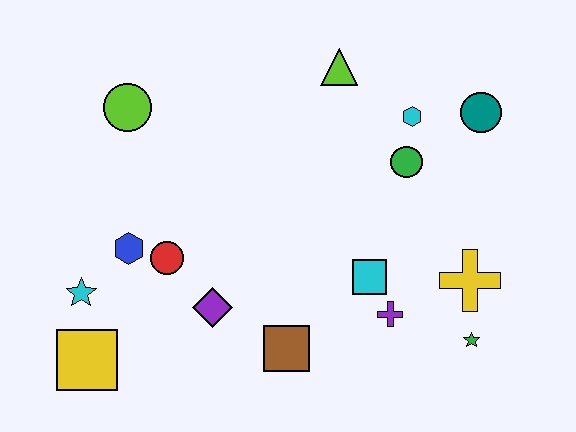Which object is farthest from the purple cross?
The lime circle is farthest from the purple cross.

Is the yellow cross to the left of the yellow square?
No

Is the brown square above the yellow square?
Yes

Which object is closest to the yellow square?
The cyan star is closest to the yellow square.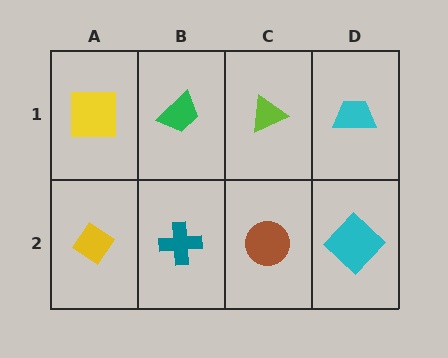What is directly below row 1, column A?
A yellow diamond.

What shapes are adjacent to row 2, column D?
A cyan trapezoid (row 1, column D), a brown circle (row 2, column C).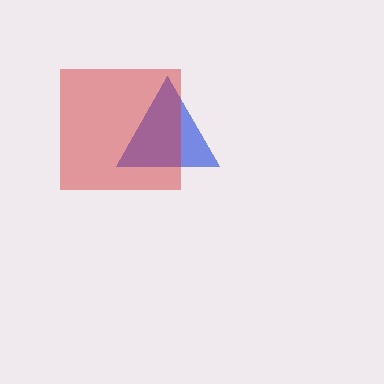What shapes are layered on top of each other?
The layered shapes are: a blue triangle, a red square.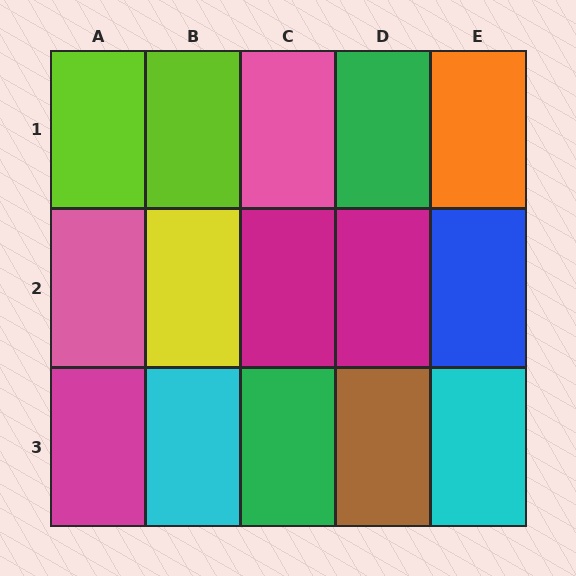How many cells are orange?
1 cell is orange.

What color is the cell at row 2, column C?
Magenta.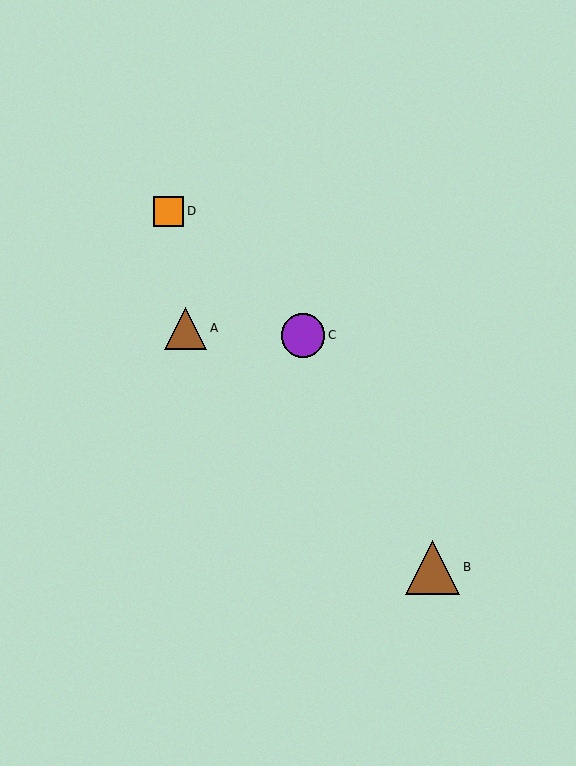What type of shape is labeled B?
Shape B is a brown triangle.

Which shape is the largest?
The brown triangle (labeled B) is the largest.